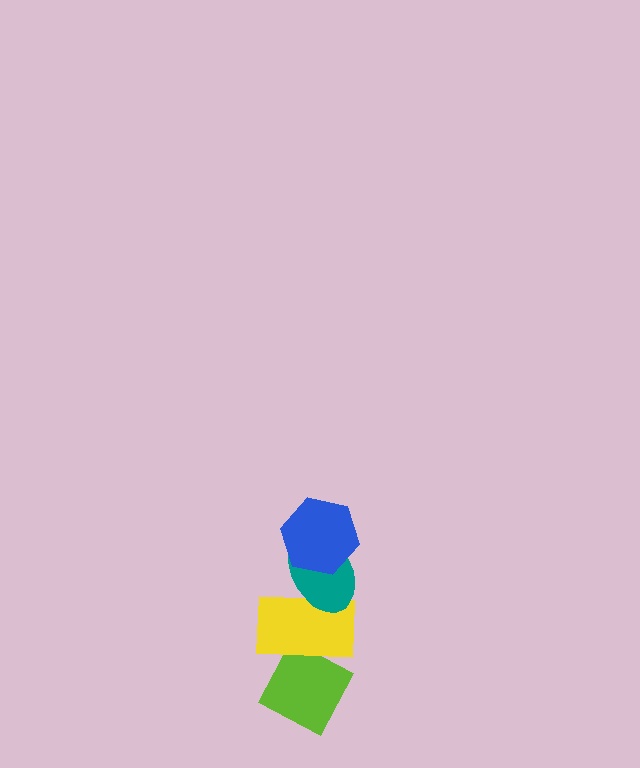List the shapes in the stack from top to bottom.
From top to bottom: the blue hexagon, the teal ellipse, the yellow rectangle, the lime diamond.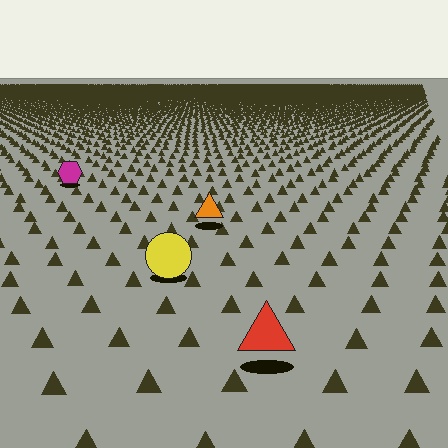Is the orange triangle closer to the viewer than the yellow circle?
No. The yellow circle is closer — you can tell from the texture gradient: the ground texture is coarser near it.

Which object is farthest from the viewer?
The magenta hexagon is farthest from the viewer. It appears smaller and the ground texture around it is denser.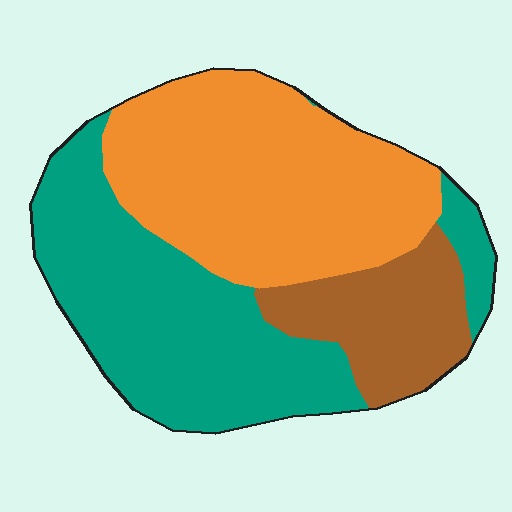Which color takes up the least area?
Brown, at roughly 15%.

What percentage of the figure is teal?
Teal covers about 40% of the figure.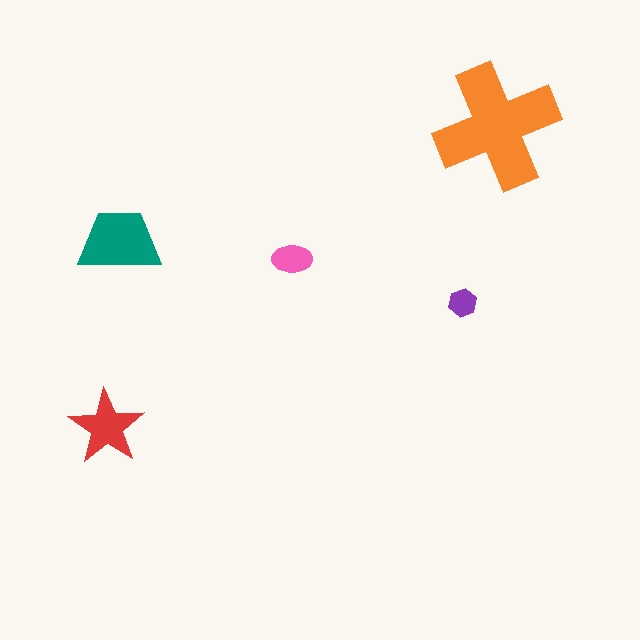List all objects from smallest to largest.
The purple hexagon, the pink ellipse, the red star, the teal trapezoid, the orange cross.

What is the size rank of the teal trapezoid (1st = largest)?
2nd.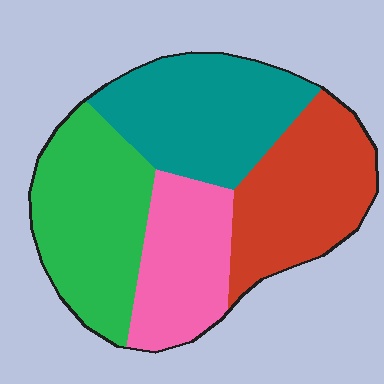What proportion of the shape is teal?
Teal covers about 25% of the shape.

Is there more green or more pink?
Green.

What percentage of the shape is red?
Red covers around 25% of the shape.